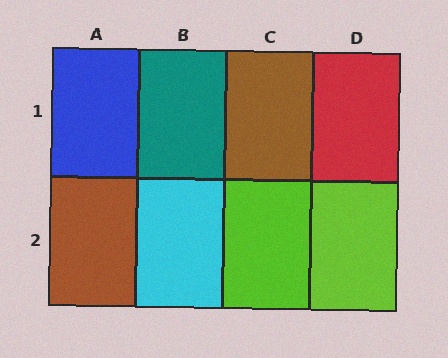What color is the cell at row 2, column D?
Lime.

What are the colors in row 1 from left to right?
Blue, teal, brown, red.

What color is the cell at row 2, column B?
Cyan.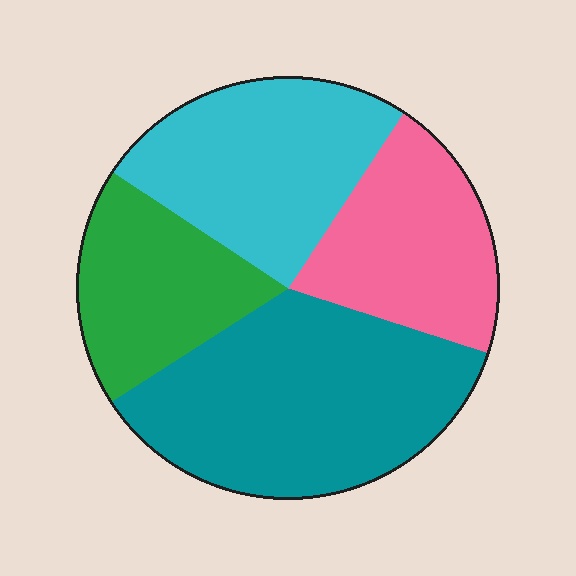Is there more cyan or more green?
Cyan.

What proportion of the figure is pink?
Pink takes up between a sixth and a third of the figure.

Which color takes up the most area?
Teal, at roughly 35%.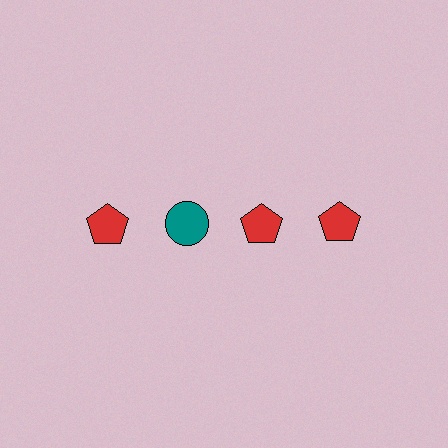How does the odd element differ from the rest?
It differs in both color (teal instead of red) and shape (circle instead of pentagon).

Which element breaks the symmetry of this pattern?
The teal circle in the top row, second from left column breaks the symmetry. All other shapes are red pentagons.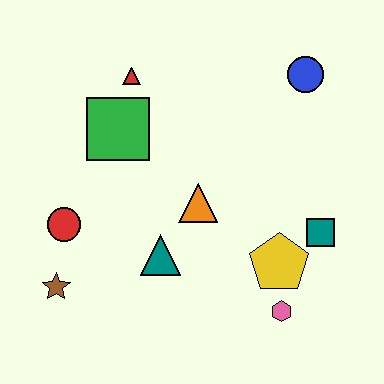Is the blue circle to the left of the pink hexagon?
No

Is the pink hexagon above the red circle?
No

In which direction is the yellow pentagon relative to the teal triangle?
The yellow pentagon is to the right of the teal triangle.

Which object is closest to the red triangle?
The green square is closest to the red triangle.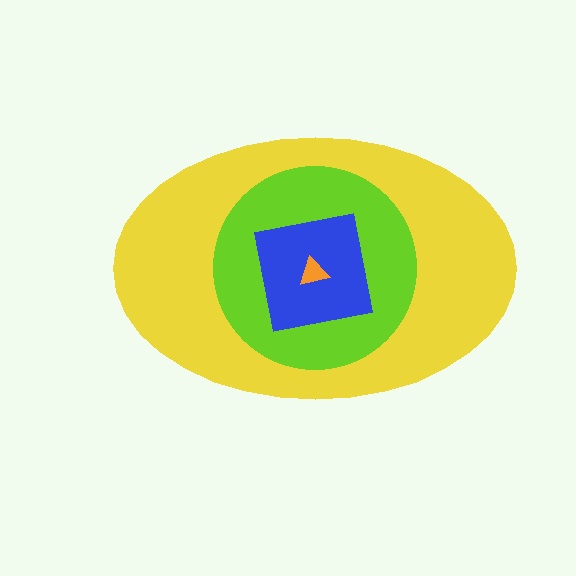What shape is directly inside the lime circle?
The blue square.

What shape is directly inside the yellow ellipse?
The lime circle.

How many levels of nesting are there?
4.